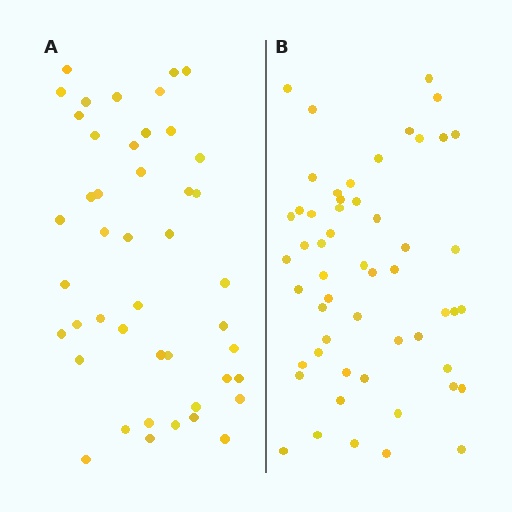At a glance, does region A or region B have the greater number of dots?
Region B (the right region) has more dots.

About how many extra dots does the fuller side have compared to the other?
Region B has roughly 8 or so more dots than region A.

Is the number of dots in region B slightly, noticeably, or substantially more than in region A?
Region B has only slightly more — the two regions are fairly close. The ratio is roughly 1.2 to 1.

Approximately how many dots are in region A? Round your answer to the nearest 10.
About 40 dots. (The exact count is 45, which rounds to 40.)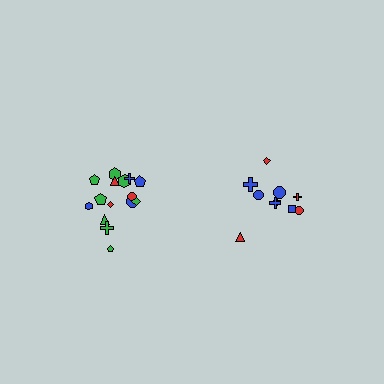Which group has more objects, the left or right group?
The left group.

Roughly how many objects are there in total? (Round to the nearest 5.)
Roughly 25 objects in total.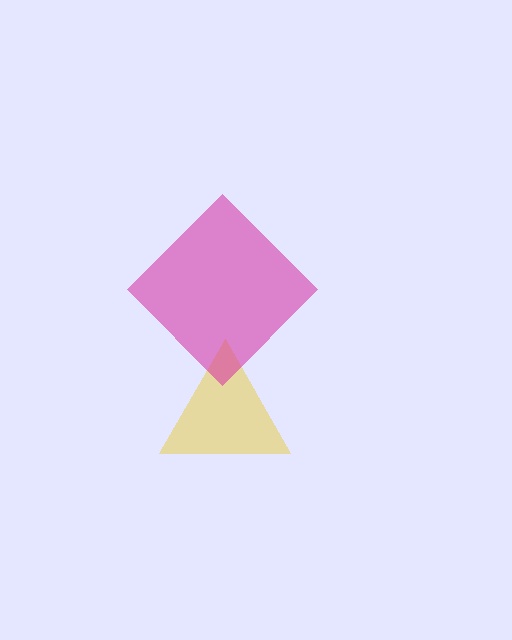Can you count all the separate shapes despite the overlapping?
Yes, there are 2 separate shapes.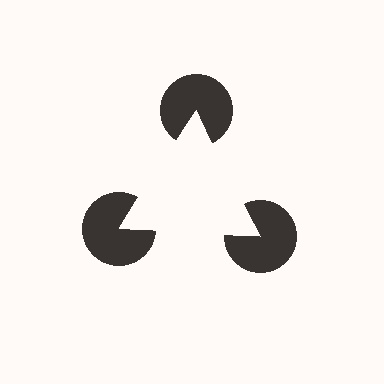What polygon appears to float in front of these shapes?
An illusory triangle — its edges are inferred from the aligned wedge cuts in the pac-man discs, not physically drawn.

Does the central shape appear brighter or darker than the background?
It typically appears slightly brighter than the background, even though no actual brightness change is drawn.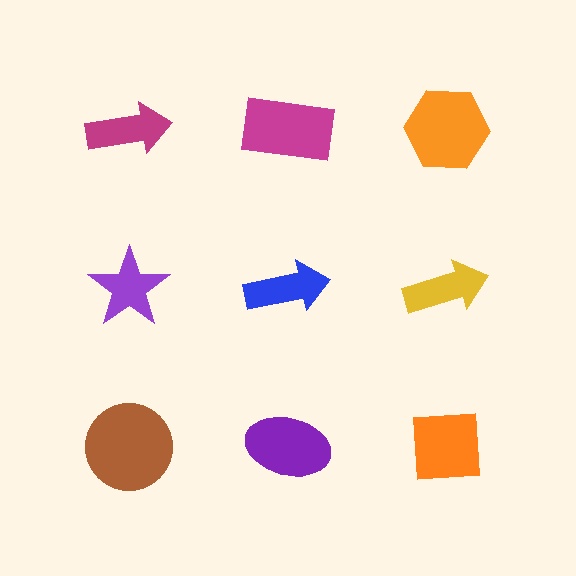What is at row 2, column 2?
A blue arrow.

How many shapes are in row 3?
3 shapes.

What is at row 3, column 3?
An orange square.